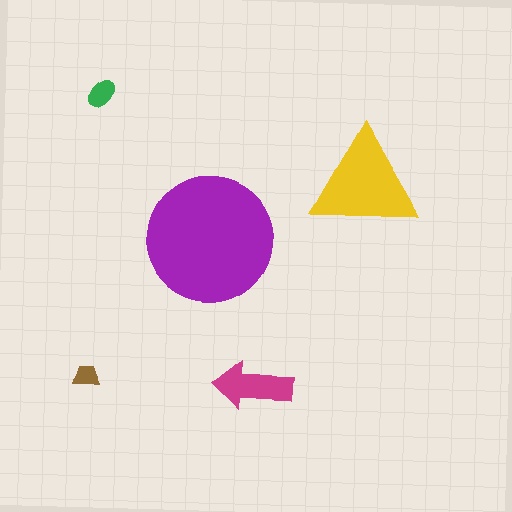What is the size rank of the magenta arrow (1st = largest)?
3rd.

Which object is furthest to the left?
The brown trapezoid is leftmost.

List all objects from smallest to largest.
The brown trapezoid, the green ellipse, the magenta arrow, the yellow triangle, the purple circle.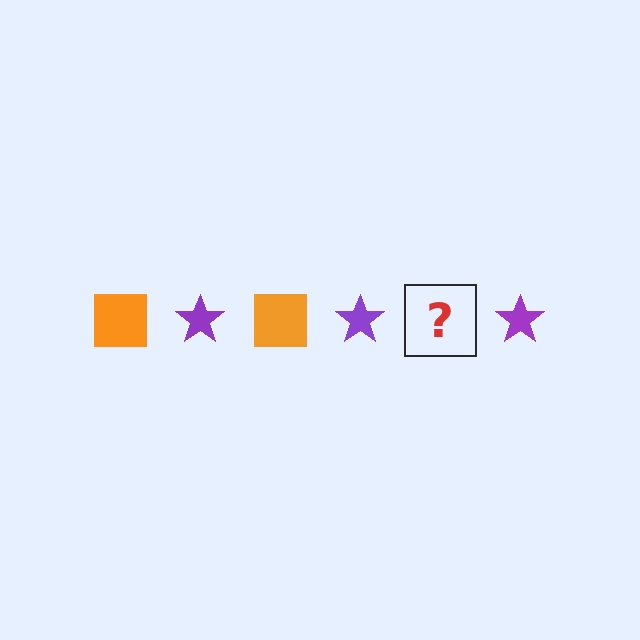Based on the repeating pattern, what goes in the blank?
The blank should be an orange square.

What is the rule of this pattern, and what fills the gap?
The rule is that the pattern alternates between orange square and purple star. The gap should be filled with an orange square.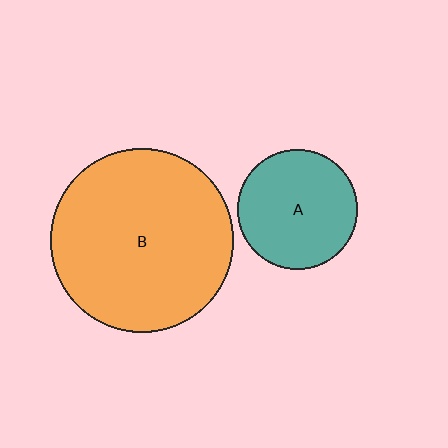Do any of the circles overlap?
No, none of the circles overlap.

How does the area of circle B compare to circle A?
Approximately 2.3 times.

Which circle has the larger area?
Circle B (orange).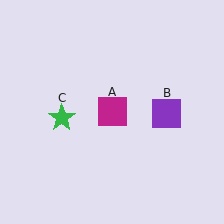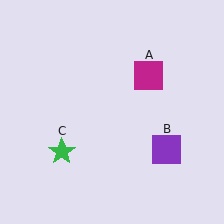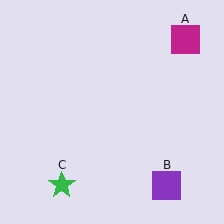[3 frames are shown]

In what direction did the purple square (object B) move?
The purple square (object B) moved down.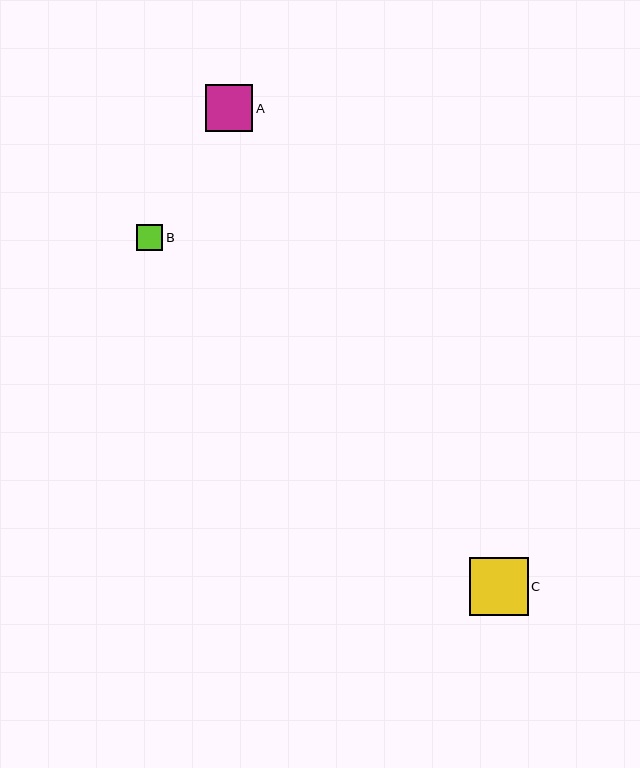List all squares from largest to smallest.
From largest to smallest: C, A, B.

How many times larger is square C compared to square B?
Square C is approximately 2.2 times the size of square B.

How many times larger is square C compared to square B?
Square C is approximately 2.2 times the size of square B.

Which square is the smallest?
Square B is the smallest with a size of approximately 26 pixels.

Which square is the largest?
Square C is the largest with a size of approximately 58 pixels.